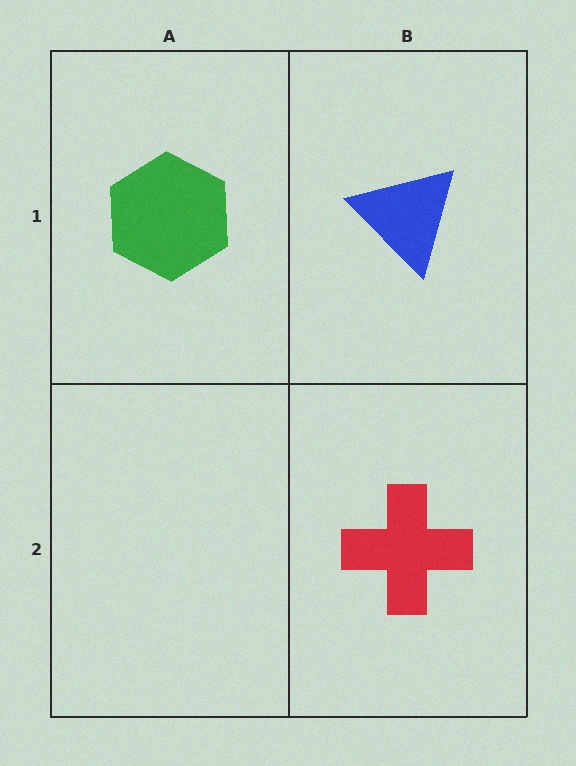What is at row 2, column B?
A red cross.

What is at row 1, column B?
A blue triangle.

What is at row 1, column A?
A green hexagon.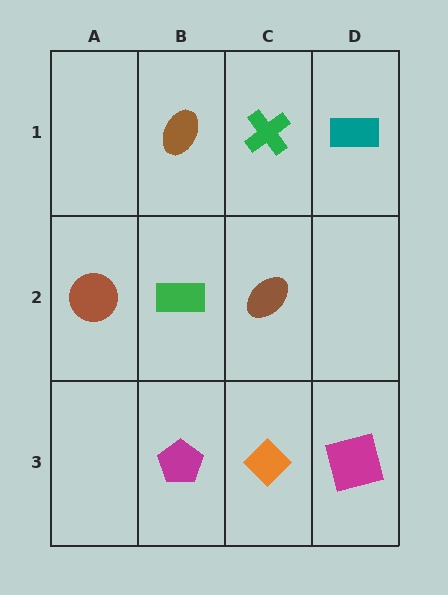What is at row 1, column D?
A teal rectangle.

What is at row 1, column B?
A brown ellipse.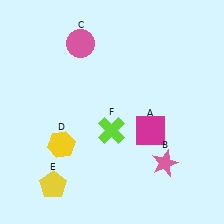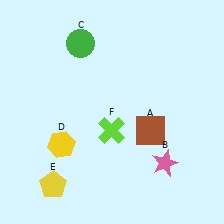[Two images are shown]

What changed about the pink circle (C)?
In Image 1, C is pink. In Image 2, it changed to green.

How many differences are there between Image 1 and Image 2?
There are 2 differences between the two images.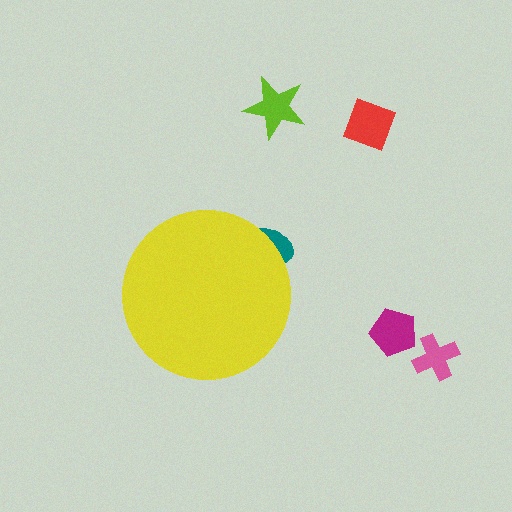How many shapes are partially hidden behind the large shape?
1 shape is partially hidden.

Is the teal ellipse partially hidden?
Yes, the teal ellipse is partially hidden behind the yellow circle.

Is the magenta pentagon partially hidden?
No, the magenta pentagon is fully visible.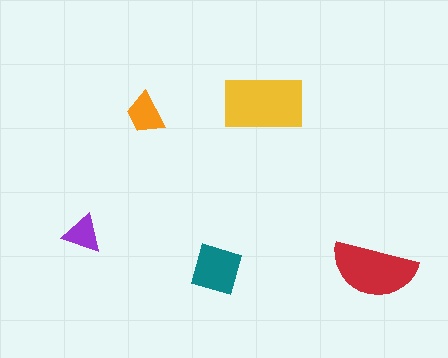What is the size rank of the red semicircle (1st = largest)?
2nd.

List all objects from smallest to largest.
The purple triangle, the orange trapezoid, the teal diamond, the red semicircle, the yellow rectangle.